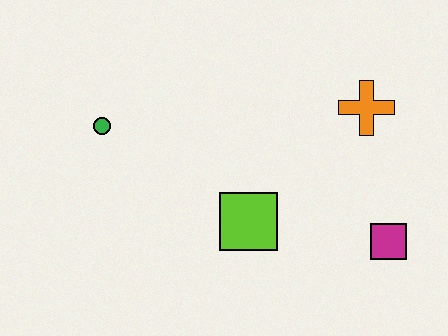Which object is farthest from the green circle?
The magenta square is farthest from the green circle.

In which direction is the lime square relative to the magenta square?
The lime square is to the left of the magenta square.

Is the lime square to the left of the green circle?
No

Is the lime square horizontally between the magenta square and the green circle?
Yes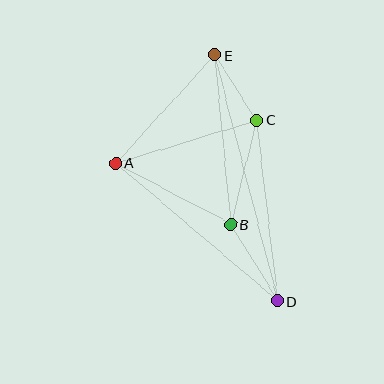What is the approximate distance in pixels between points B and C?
The distance between B and C is approximately 107 pixels.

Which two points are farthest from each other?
Points D and E are farthest from each other.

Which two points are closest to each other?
Points C and E are closest to each other.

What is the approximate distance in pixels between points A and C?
The distance between A and C is approximately 147 pixels.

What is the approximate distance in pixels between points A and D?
The distance between A and D is approximately 213 pixels.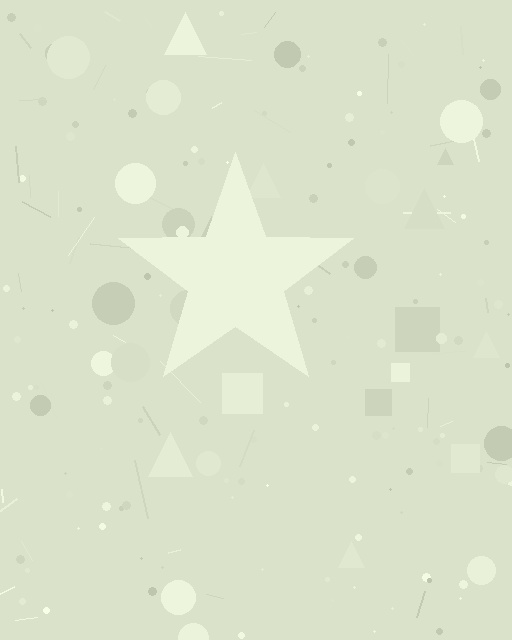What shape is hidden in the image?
A star is hidden in the image.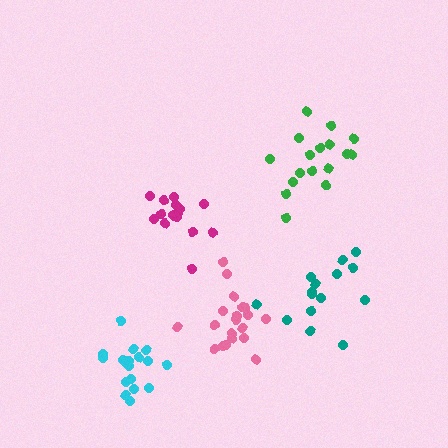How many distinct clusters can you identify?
There are 5 distinct clusters.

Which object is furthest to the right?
The teal cluster is rightmost.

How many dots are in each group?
Group 1: 17 dots, Group 2: 16 dots, Group 3: 20 dots, Group 4: 15 dots, Group 5: 19 dots (87 total).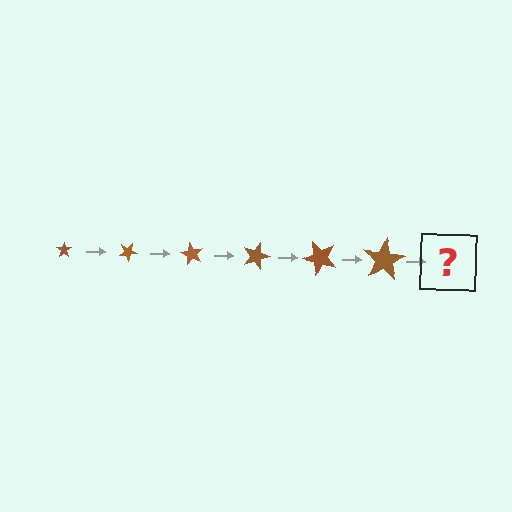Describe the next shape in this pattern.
It should be a star, larger than the previous one and rotated 180 degrees from the start.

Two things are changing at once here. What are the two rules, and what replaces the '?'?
The two rules are that the star grows larger each step and it rotates 30 degrees each step. The '?' should be a star, larger than the previous one and rotated 180 degrees from the start.